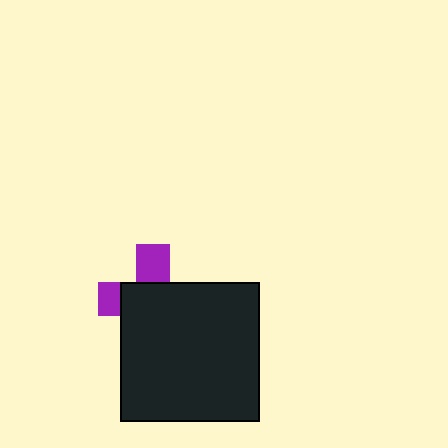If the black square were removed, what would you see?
You would see the complete purple cross.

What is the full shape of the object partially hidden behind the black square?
The partially hidden object is a purple cross.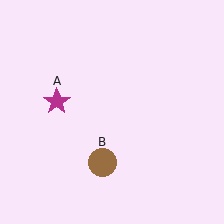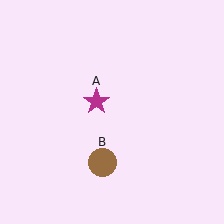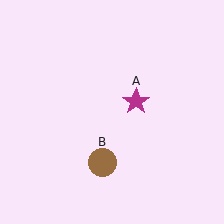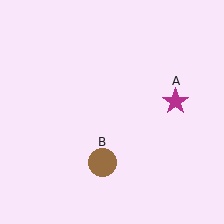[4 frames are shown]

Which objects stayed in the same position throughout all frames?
Brown circle (object B) remained stationary.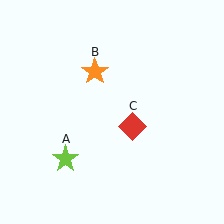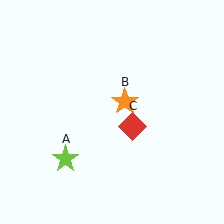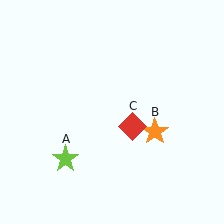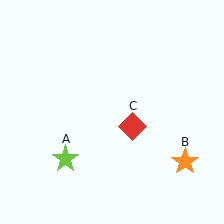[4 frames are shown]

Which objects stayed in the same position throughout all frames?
Lime star (object A) and red diamond (object C) remained stationary.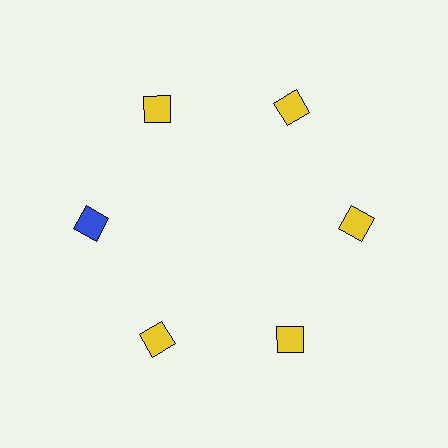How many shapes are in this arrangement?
There are 6 shapes arranged in a ring pattern.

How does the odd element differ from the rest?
It has a different color: blue instead of yellow.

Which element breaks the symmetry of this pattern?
The blue diamond at roughly the 9 o'clock position breaks the symmetry. All other shapes are yellow diamonds.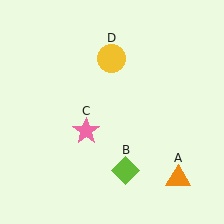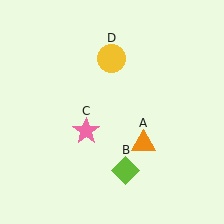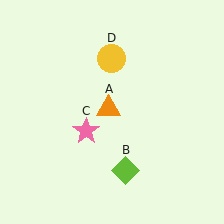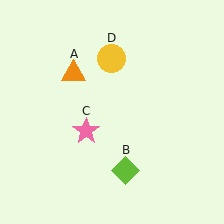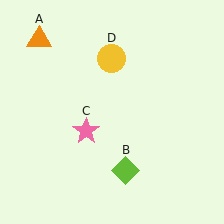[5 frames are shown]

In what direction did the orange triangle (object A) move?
The orange triangle (object A) moved up and to the left.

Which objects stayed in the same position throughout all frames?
Lime diamond (object B) and pink star (object C) and yellow circle (object D) remained stationary.